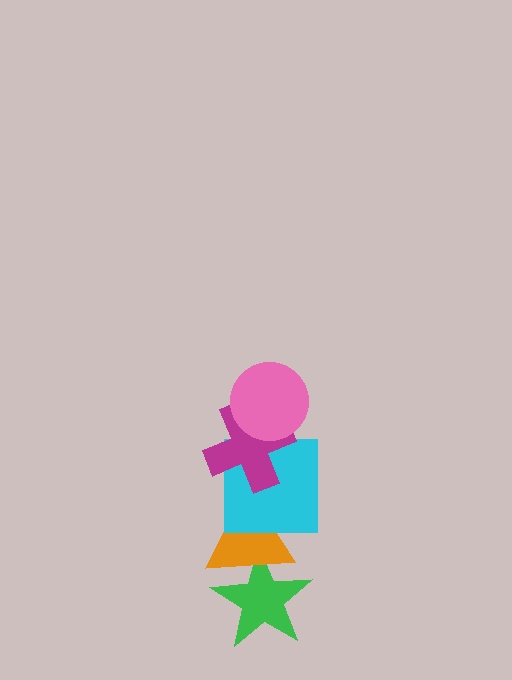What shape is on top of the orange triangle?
The cyan square is on top of the orange triangle.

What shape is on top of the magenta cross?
The pink circle is on top of the magenta cross.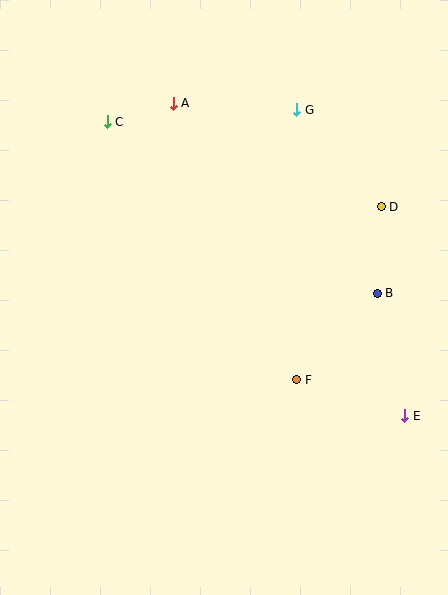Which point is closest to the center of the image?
Point F at (297, 380) is closest to the center.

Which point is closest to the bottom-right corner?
Point E is closest to the bottom-right corner.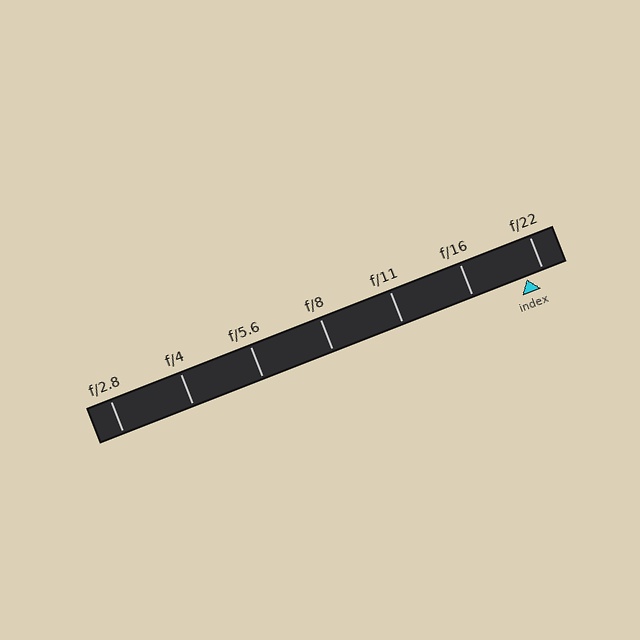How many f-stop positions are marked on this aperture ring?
There are 7 f-stop positions marked.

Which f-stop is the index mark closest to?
The index mark is closest to f/22.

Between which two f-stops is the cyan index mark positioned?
The index mark is between f/16 and f/22.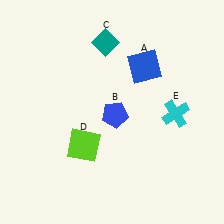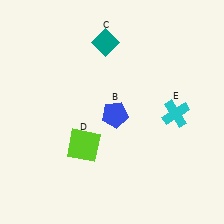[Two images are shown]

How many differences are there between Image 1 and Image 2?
There is 1 difference between the two images.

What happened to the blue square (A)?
The blue square (A) was removed in Image 2. It was in the top-right area of Image 1.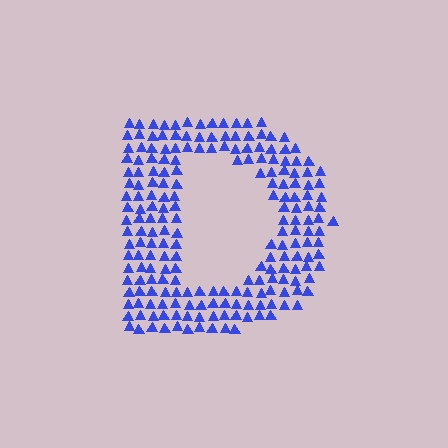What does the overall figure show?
The overall figure shows the letter D.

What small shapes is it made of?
It is made of small triangles.